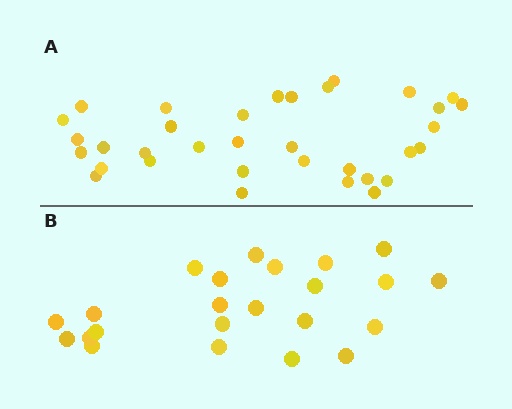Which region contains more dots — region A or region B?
Region A (the top region) has more dots.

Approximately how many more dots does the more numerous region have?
Region A has roughly 12 or so more dots than region B.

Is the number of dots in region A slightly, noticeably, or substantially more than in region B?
Region A has substantially more. The ratio is roughly 1.5 to 1.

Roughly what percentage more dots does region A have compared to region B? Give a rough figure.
About 50% more.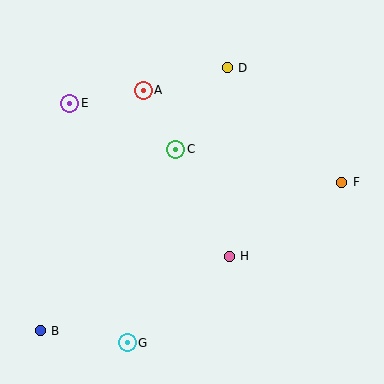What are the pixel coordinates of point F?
Point F is at (342, 182).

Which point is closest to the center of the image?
Point C at (176, 149) is closest to the center.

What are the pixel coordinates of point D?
Point D is at (227, 68).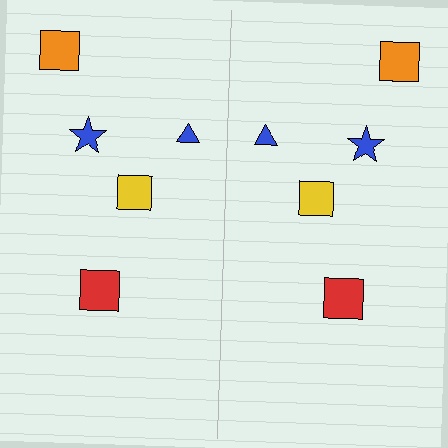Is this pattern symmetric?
Yes, this pattern has bilateral (reflection) symmetry.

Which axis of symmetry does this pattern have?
The pattern has a vertical axis of symmetry running through the center of the image.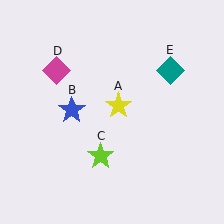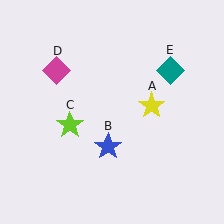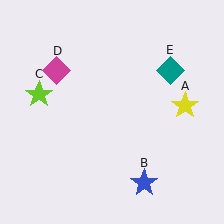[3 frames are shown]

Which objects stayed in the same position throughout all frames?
Magenta diamond (object D) and teal diamond (object E) remained stationary.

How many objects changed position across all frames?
3 objects changed position: yellow star (object A), blue star (object B), lime star (object C).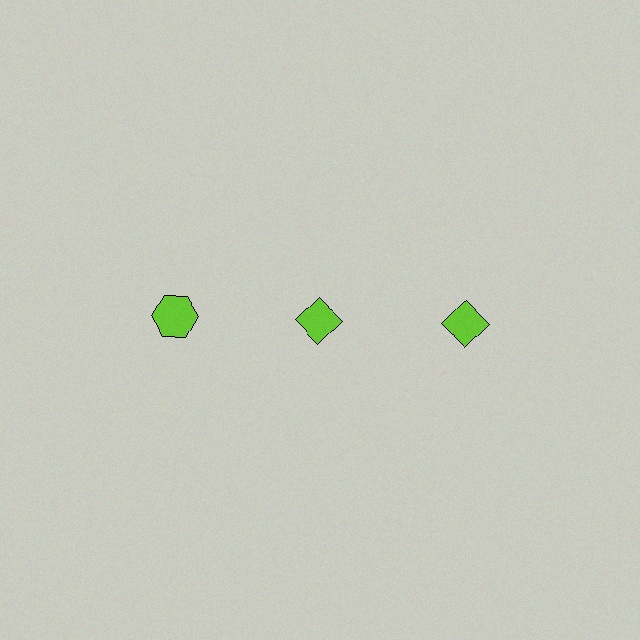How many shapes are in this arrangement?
There are 3 shapes arranged in a grid pattern.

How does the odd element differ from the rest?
It has a different shape: hexagon instead of diamond.